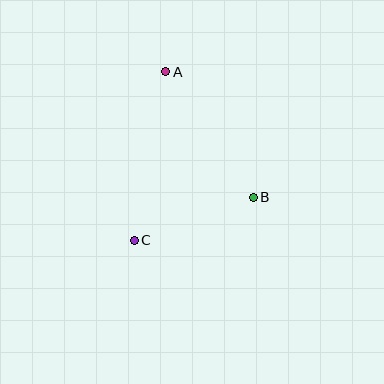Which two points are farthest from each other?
Points A and C are farthest from each other.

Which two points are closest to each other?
Points B and C are closest to each other.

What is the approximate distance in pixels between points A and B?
The distance between A and B is approximately 153 pixels.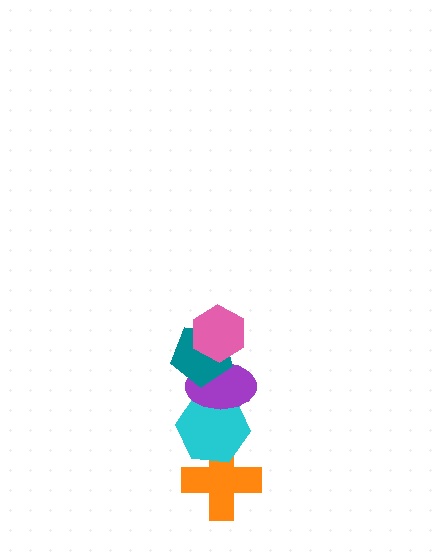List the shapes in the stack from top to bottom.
From top to bottom: the pink hexagon, the teal pentagon, the purple ellipse, the cyan hexagon, the orange cross.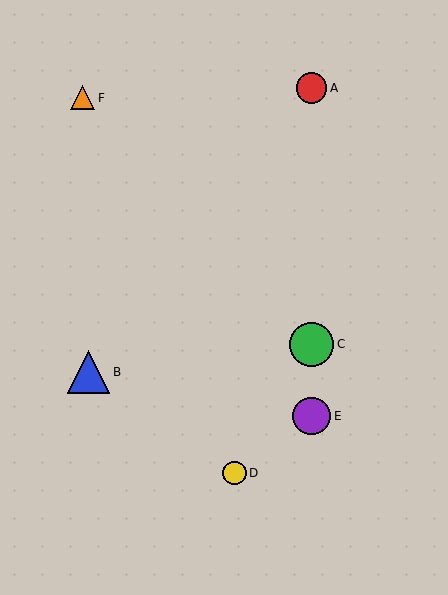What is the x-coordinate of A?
Object A is at x≈312.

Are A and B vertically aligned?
No, A is at x≈312 and B is at x≈88.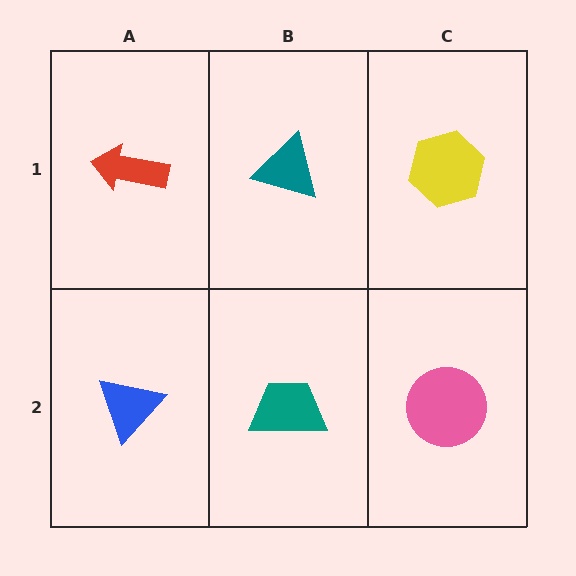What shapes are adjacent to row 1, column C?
A pink circle (row 2, column C), a teal triangle (row 1, column B).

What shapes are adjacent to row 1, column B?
A teal trapezoid (row 2, column B), a red arrow (row 1, column A), a yellow hexagon (row 1, column C).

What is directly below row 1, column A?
A blue triangle.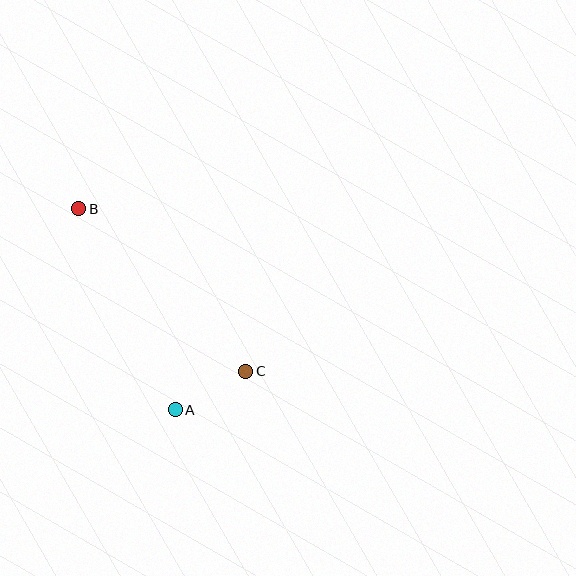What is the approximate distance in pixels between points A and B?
The distance between A and B is approximately 223 pixels.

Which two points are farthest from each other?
Points B and C are farthest from each other.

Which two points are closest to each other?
Points A and C are closest to each other.